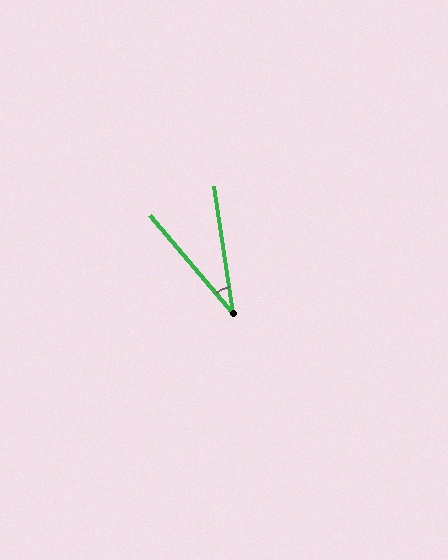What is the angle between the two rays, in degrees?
Approximately 32 degrees.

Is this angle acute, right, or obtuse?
It is acute.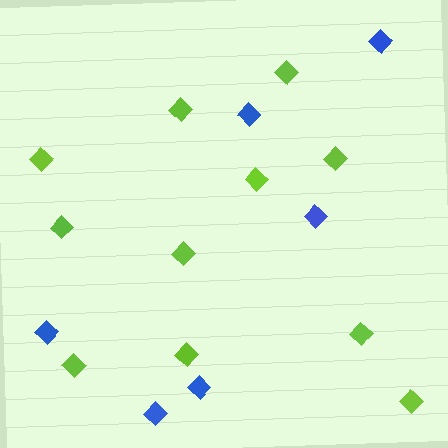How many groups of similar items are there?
There are 2 groups: one group of lime diamonds (11) and one group of blue diamonds (6).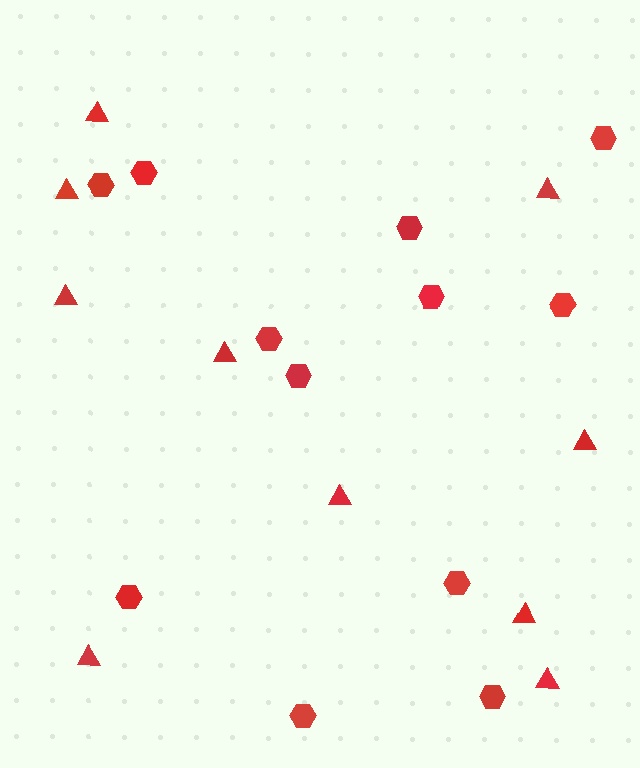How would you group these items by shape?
There are 2 groups: one group of triangles (10) and one group of hexagons (12).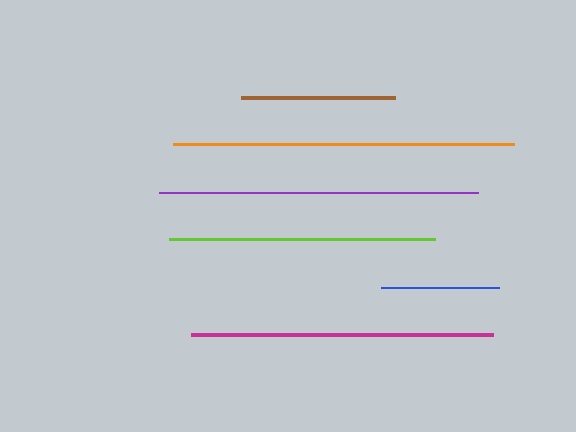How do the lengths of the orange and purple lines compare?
The orange and purple lines are approximately the same length.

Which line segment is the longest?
The orange line is the longest at approximately 341 pixels.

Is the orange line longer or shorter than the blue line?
The orange line is longer than the blue line.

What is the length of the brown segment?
The brown segment is approximately 154 pixels long.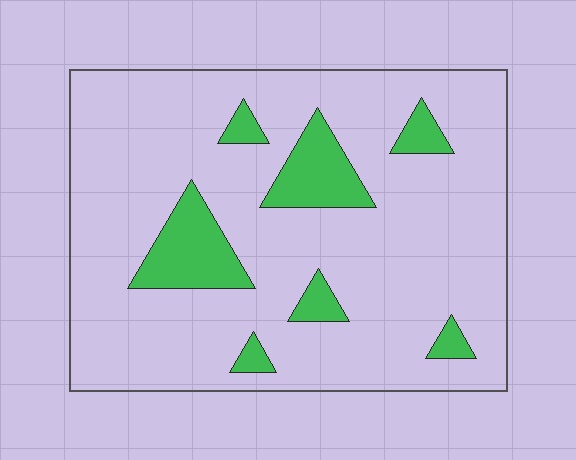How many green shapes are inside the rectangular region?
7.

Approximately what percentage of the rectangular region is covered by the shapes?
Approximately 15%.